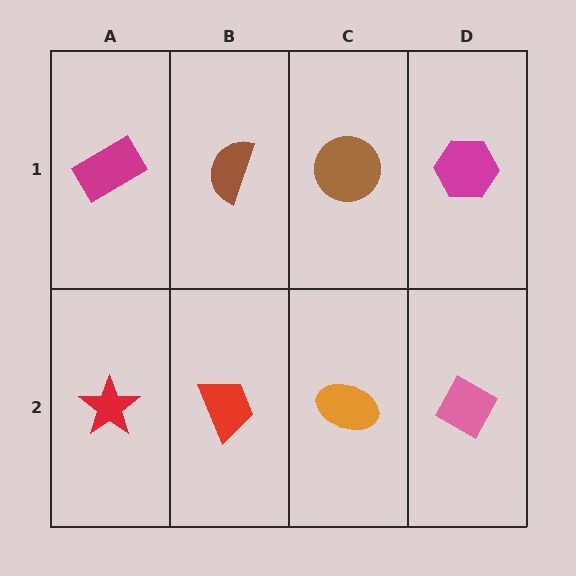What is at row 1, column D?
A magenta hexagon.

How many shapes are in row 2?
4 shapes.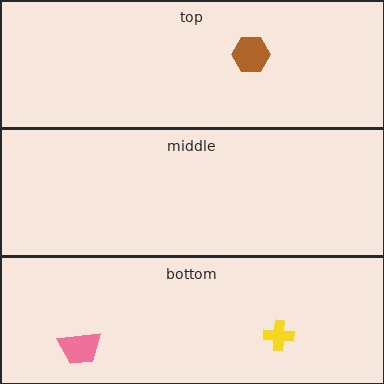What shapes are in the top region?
The brown hexagon.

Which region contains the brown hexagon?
The top region.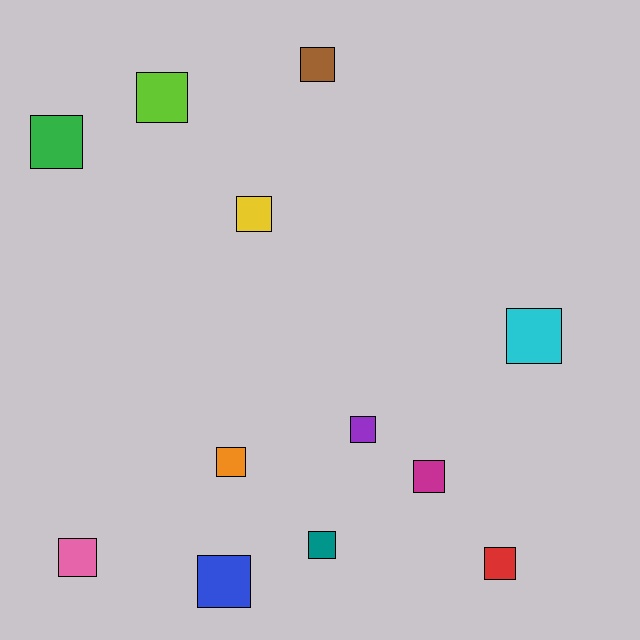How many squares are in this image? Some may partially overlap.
There are 12 squares.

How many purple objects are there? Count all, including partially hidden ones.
There is 1 purple object.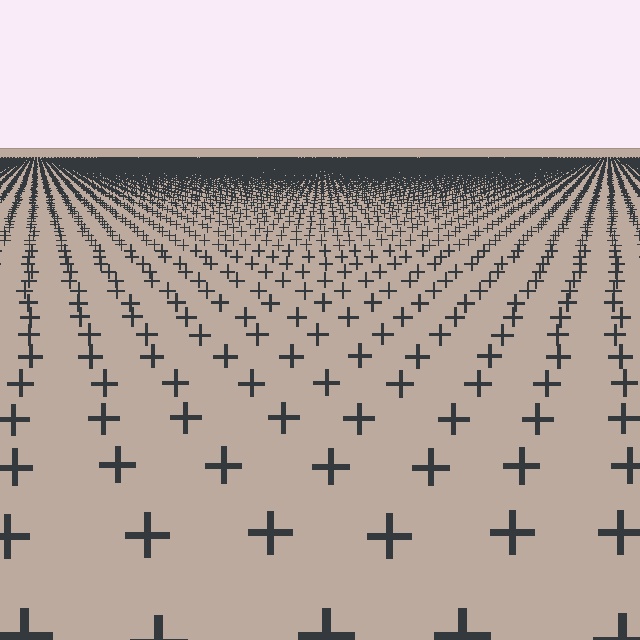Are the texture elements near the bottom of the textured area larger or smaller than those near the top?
Larger. Near the bottom, elements are closer to the viewer and appear at a bigger on-screen size.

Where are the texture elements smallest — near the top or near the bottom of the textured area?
Near the top.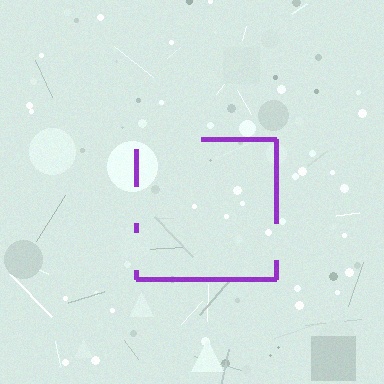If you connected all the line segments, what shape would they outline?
They would outline a square.